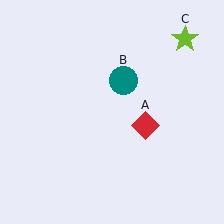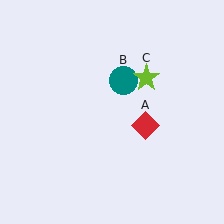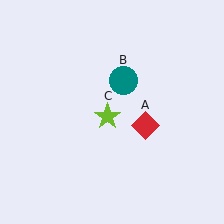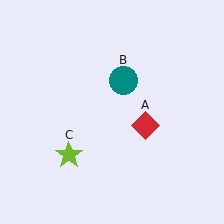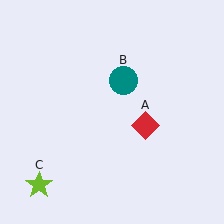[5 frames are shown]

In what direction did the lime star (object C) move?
The lime star (object C) moved down and to the left.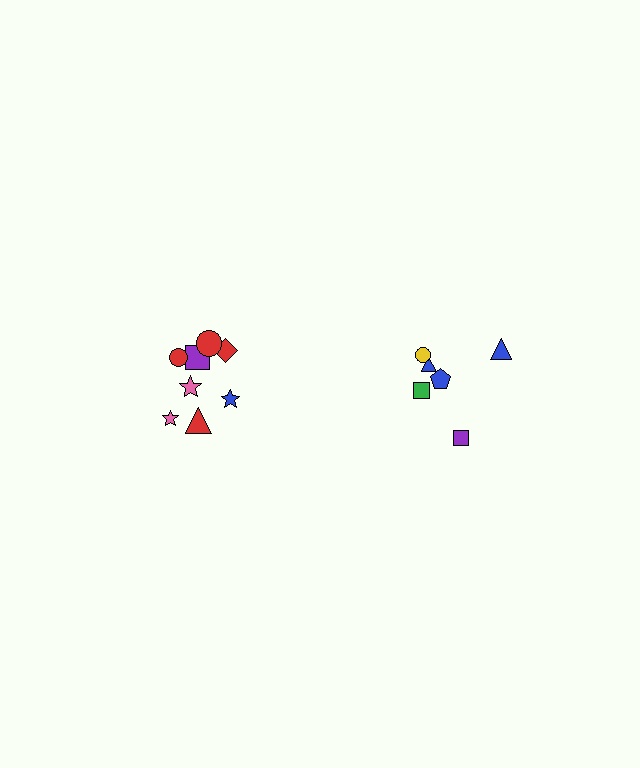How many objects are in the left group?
There are 8 objects.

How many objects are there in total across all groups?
There are 14 objects.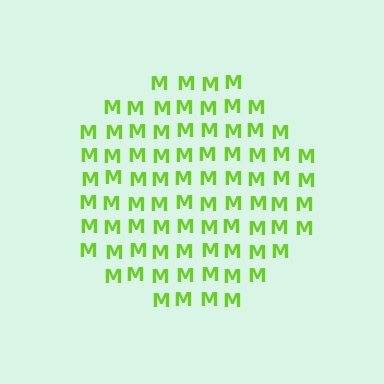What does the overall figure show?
The overall figure shows a circle.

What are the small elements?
The small elements are letter M's.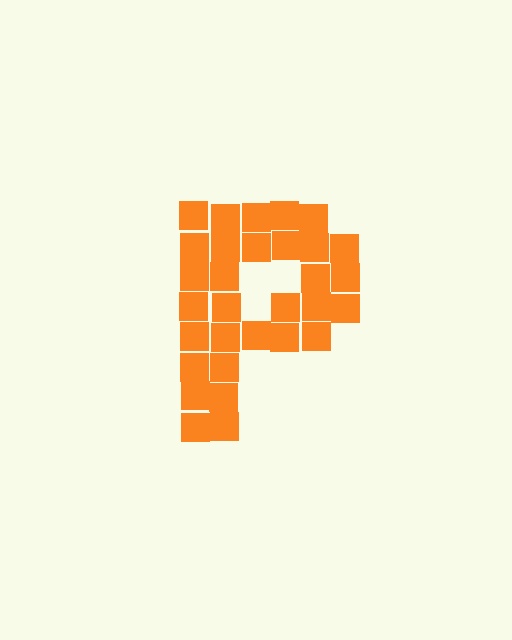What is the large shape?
The large shape is the letter P.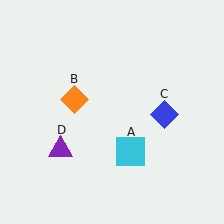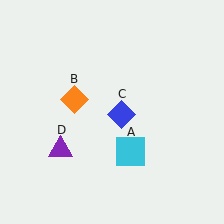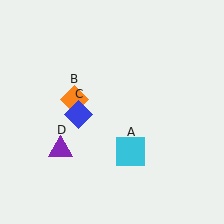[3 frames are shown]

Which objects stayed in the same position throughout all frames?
Cyan square (object A) and orange diamond (object B) and purple triangle (object D) remained stationary.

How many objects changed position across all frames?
1 object changed position: blue diamond (object C).